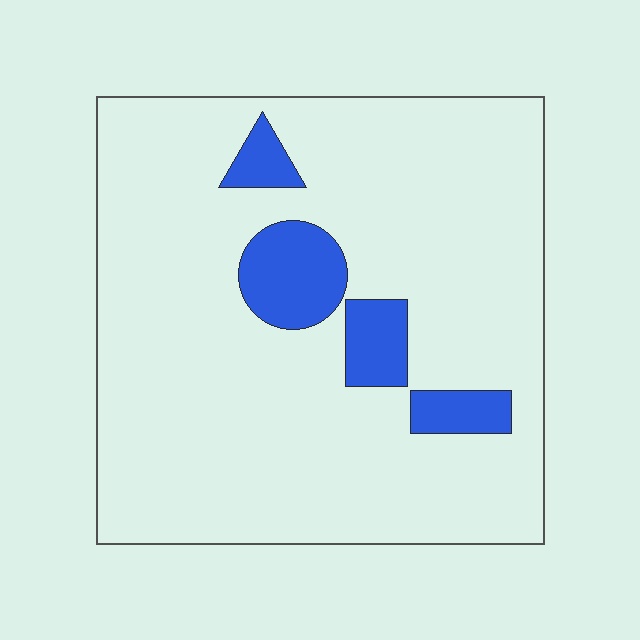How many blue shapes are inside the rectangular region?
4.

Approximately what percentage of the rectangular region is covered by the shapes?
Approximately 10%.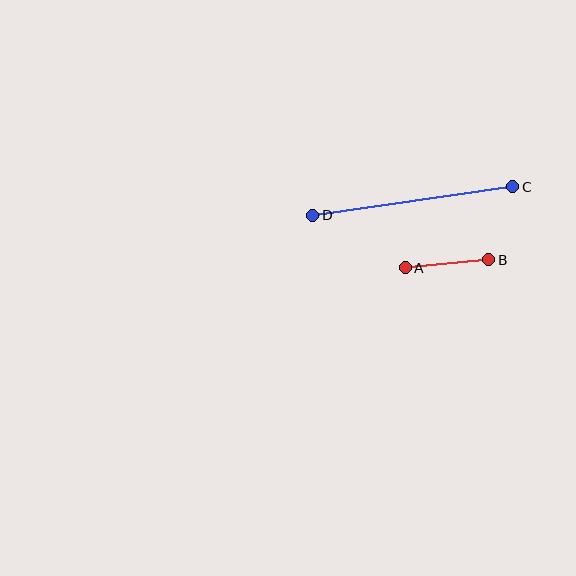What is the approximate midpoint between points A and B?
The midpoint is at approximately (447, 264) pixels.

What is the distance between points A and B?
The distance is approximately 84 pixels.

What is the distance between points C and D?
The distance is approximately 202 pixels.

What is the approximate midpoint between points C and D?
The midpoint is at approximately (413, 201) pixels.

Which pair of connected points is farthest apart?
Points C and D are farthest apart.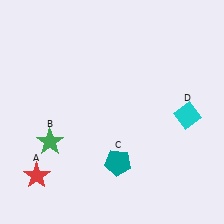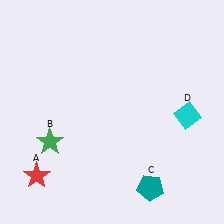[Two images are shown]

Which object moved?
The teal pentagon (C) moved right.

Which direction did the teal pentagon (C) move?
The teal pentagon (C) moved right.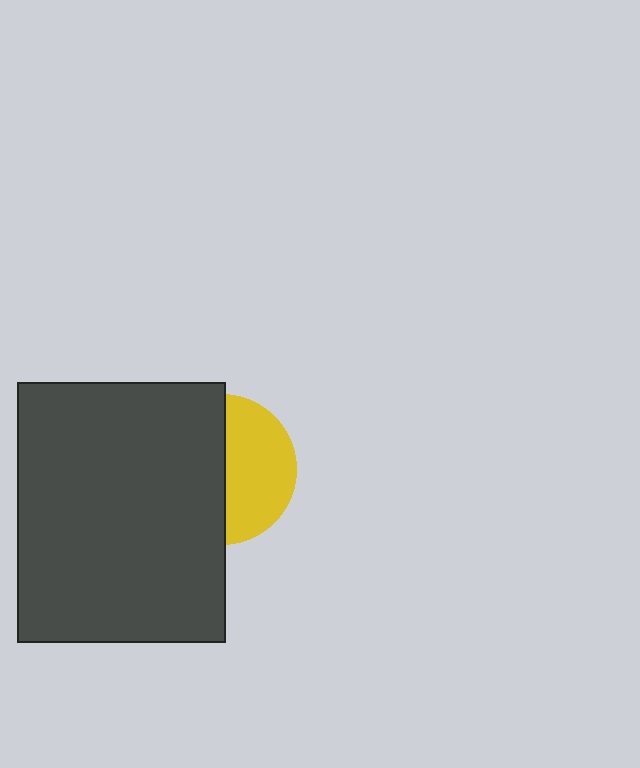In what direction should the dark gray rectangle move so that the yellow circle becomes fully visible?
The dark gray rectangle should move left. That is the shortest direction to clear the overlap and leave the yellow circle fully visible.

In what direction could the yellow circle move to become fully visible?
The yellow circle could move right. That would shift it out from behind the dark gray rectangle entirely.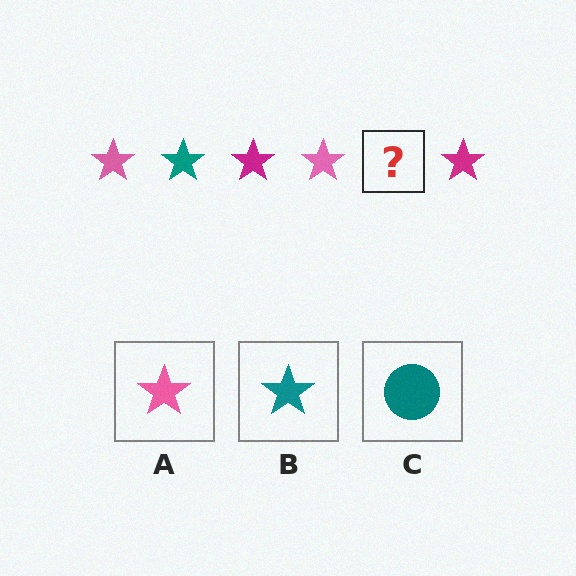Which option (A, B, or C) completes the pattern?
B.